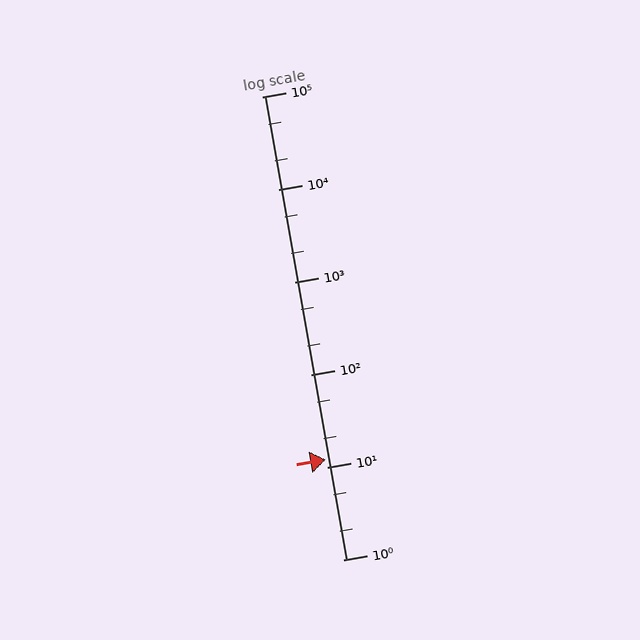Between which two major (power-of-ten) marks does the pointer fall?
The pointer is between 10 and 100.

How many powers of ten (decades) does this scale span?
The scale spans 5 decades, from 1 to 100000.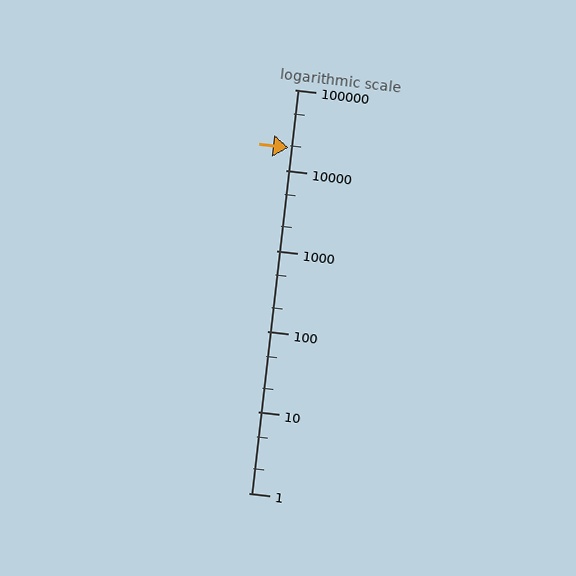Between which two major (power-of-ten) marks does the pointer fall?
The pointer is between 10000 and 100000.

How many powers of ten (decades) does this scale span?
The scale spans 5 decades, from 1 to 100000.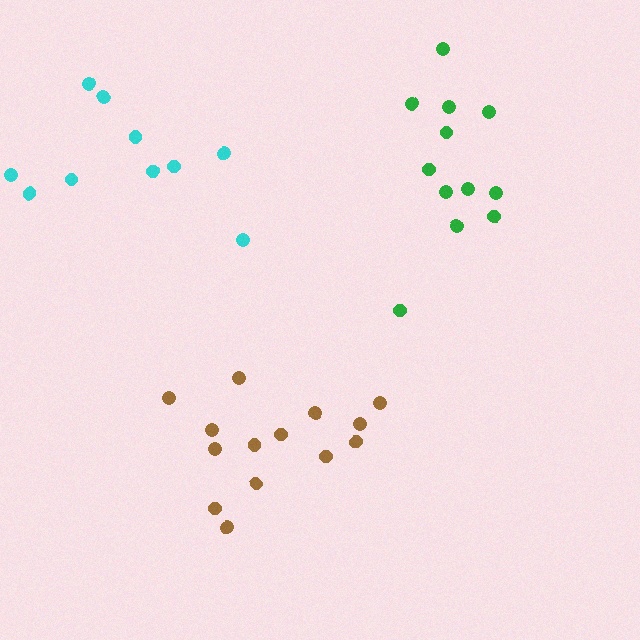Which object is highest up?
The green cluster is topmost.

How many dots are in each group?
Group 1: 14 dots, Group 2: 12 dots, Group 3: 10 dots (36 total).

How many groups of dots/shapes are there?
There are 3 groups.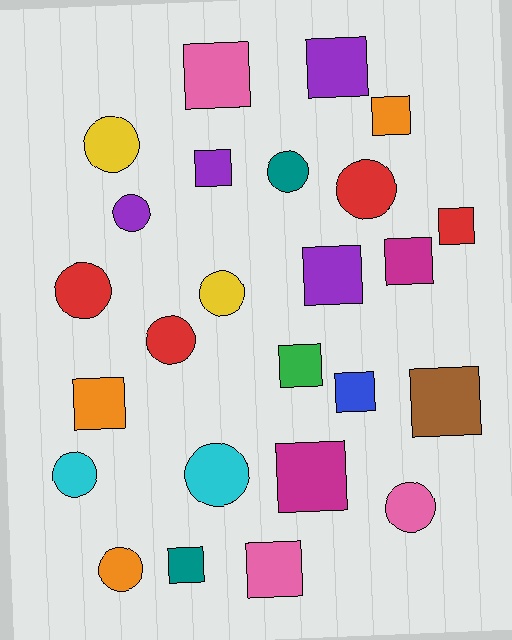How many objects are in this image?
There are 25 objects.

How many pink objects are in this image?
There are 3 pink objects.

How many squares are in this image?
There are 14 squares.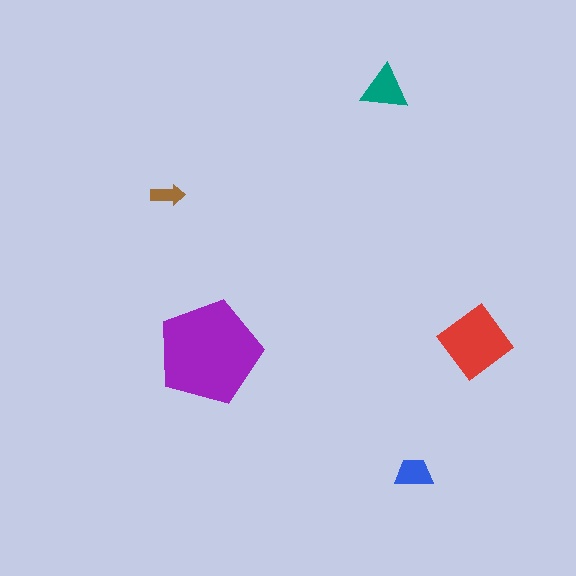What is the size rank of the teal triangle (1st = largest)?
3rd.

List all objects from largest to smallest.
The purple pentagon, the red diamond, the teal triangle, the blue trapezoid, the brown arrow.